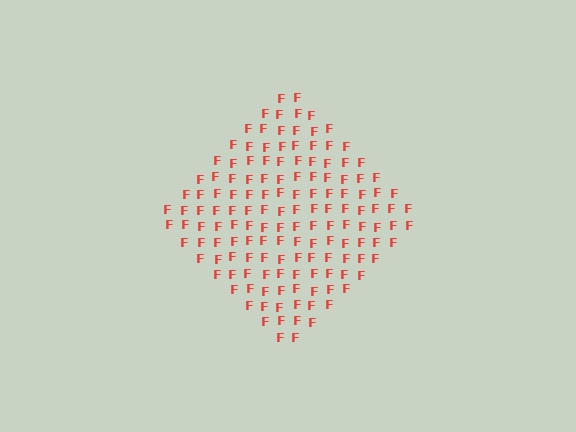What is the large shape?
The large shape is a diamond.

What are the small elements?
The small elements are letter F's.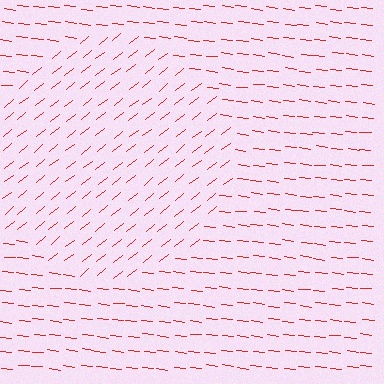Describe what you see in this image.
The image is filled with small red line segments. A circle region in the image has lines oriented differently from the surrounding lines, creating a visible texture boundary.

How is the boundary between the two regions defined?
The boundary is defined purely by a change in line orientation (approximately 45 degrees difference). All lines are the same color and thickness.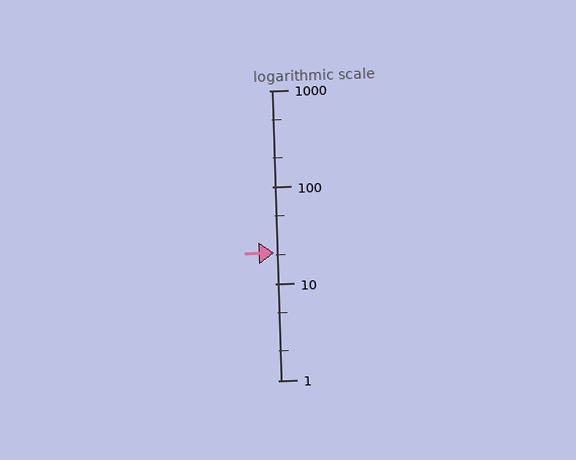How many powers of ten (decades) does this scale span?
The scale spans 3 decades, from 1 to 1000.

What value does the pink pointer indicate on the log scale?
The pointer indicates approximately 21.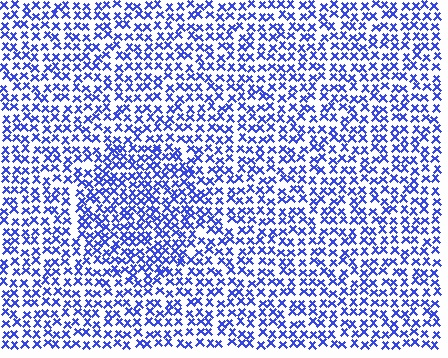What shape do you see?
I see a circle.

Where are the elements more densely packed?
The elements are more densely packed inside the circle boundary.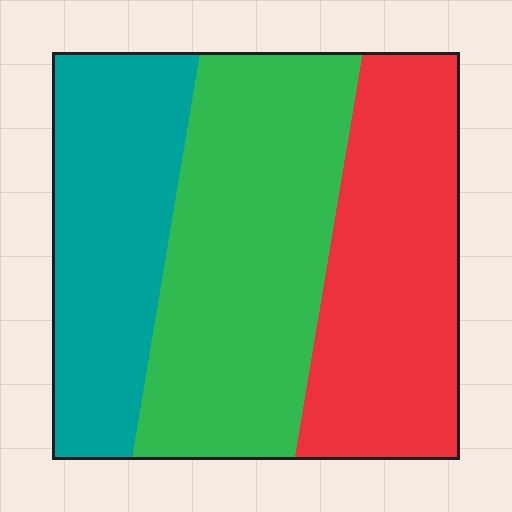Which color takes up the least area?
Teal, at roughly 30%.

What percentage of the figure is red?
Red covers roughly 30% of the figure.